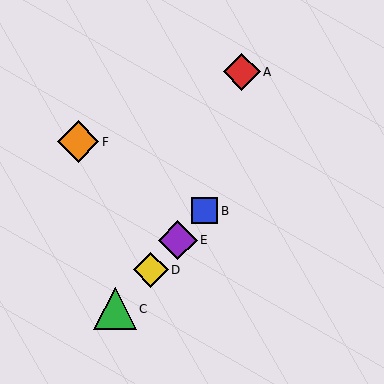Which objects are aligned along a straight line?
Objects B, C, D, E are aligned along a straight line.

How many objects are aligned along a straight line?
4 objects (B, C, D, E) are aligned along a straight line.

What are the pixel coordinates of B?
Object B is at (205, 211).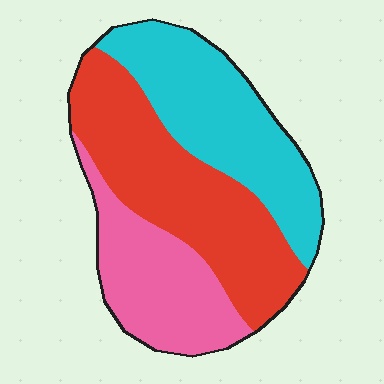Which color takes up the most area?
Red, at roughly 40%.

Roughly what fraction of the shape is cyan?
Cyan covers about 35% of the shape.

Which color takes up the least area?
Pink, at roughly 25%.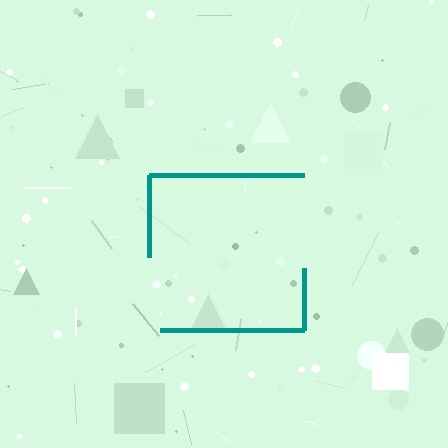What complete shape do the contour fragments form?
The contour fragments form a square.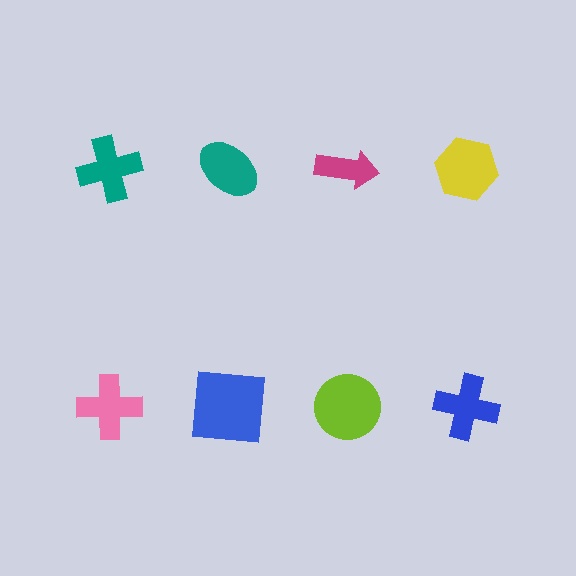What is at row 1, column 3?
A magenta arrow.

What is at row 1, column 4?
A yellow hexagon.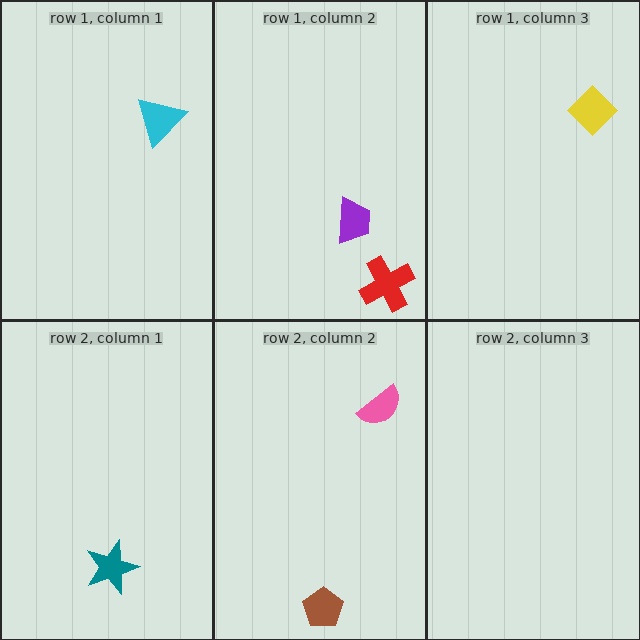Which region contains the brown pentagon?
The row 2, column 2 region.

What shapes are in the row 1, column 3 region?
The yellow diamond.